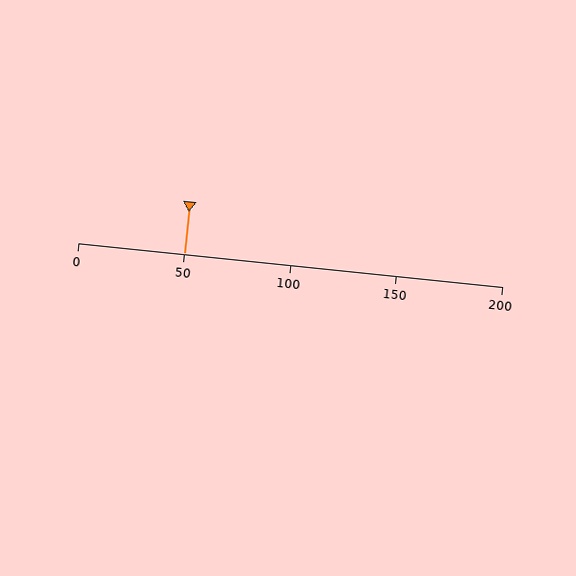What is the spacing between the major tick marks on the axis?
The major ticks are spaced 50 apart.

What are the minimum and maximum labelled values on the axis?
The axis runs from 0 to 200.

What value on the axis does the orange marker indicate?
The marker indicates approximately 50.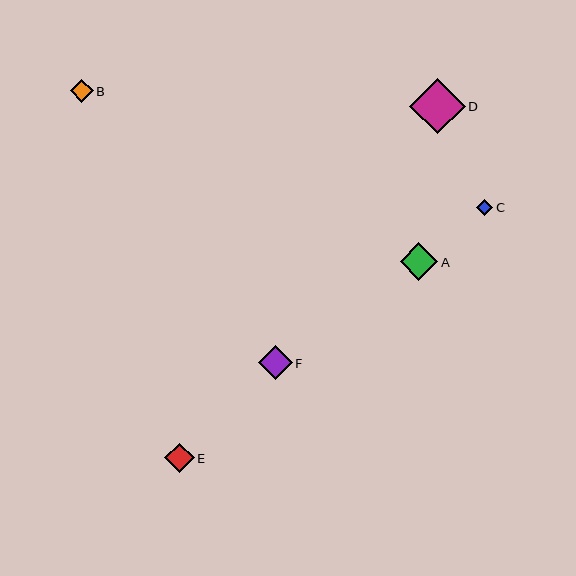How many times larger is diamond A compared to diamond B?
Diamond A is approximately 1.6 times the size of diamond B.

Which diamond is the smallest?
Diamond C is the smallest with a size of approximately 16 pixels.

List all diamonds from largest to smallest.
From largest to smallest: D, A, F, E, B, C.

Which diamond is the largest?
Diamond D is the largest with a size of approximately 56 pixels.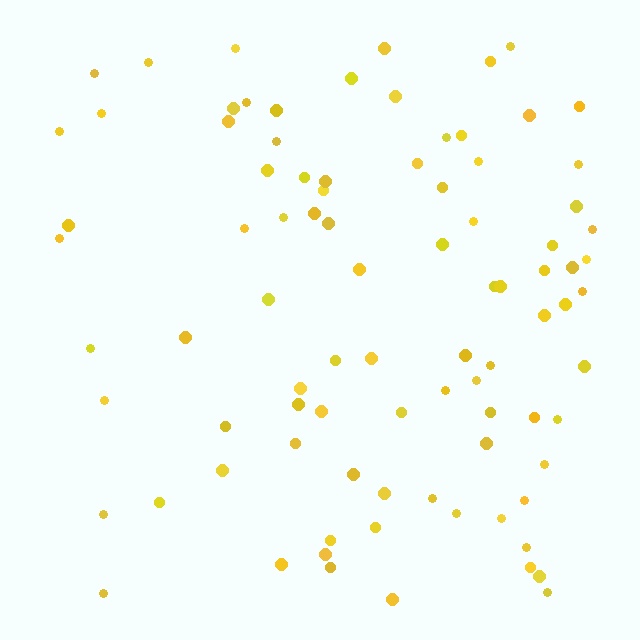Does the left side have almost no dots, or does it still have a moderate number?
Still a moderate number, just noticeably fewer than the right.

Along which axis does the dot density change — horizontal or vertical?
Horizontal.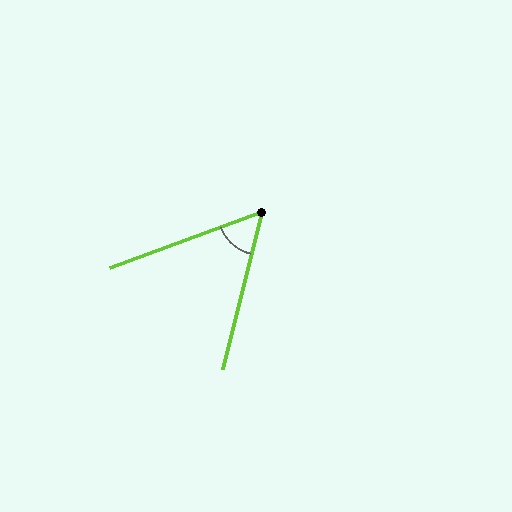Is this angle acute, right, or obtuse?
It is acute.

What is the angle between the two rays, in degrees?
Approximately 56 degrees.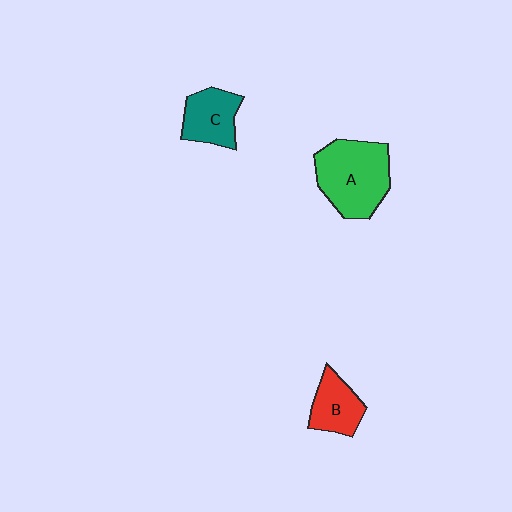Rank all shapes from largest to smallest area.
From largest to smallest: A (green), C (teal), B (red).